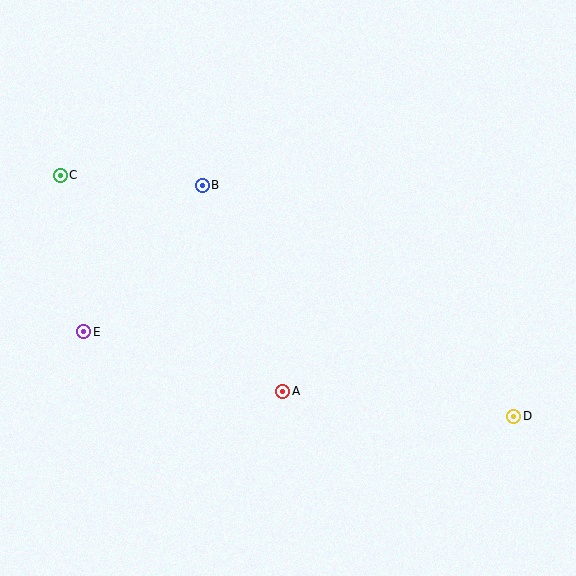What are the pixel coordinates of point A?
Point A is at (283, 391).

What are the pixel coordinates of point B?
Point B is at (202, 185).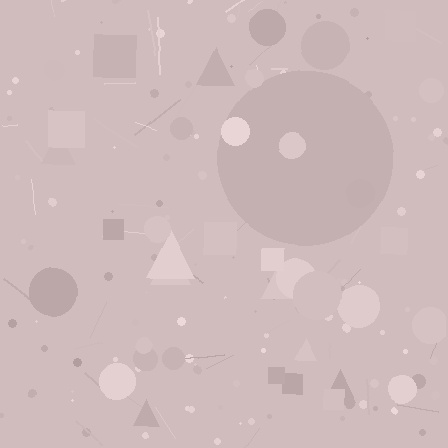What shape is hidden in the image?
A circle is hidden in the image.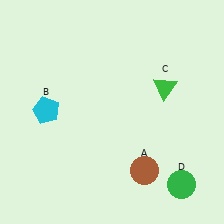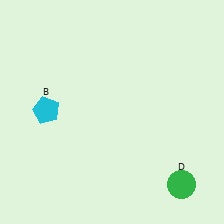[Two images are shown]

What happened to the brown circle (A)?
The brown circle (A) was removed in Image 2. It was in the bottom-right area of Image 1.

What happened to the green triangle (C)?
The green triangle (C) was removed in Image 2. It was in the top-right area of Image 1.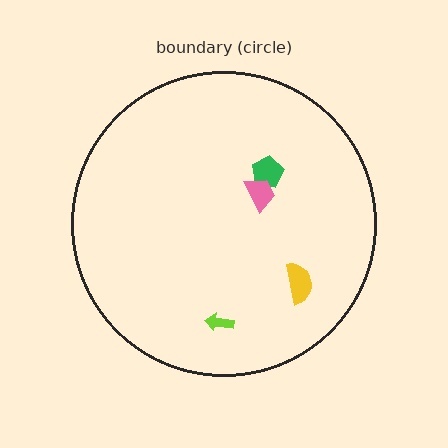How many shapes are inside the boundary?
4 inside, 0 outside.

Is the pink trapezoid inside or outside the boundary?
Inside.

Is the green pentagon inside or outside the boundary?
Inside.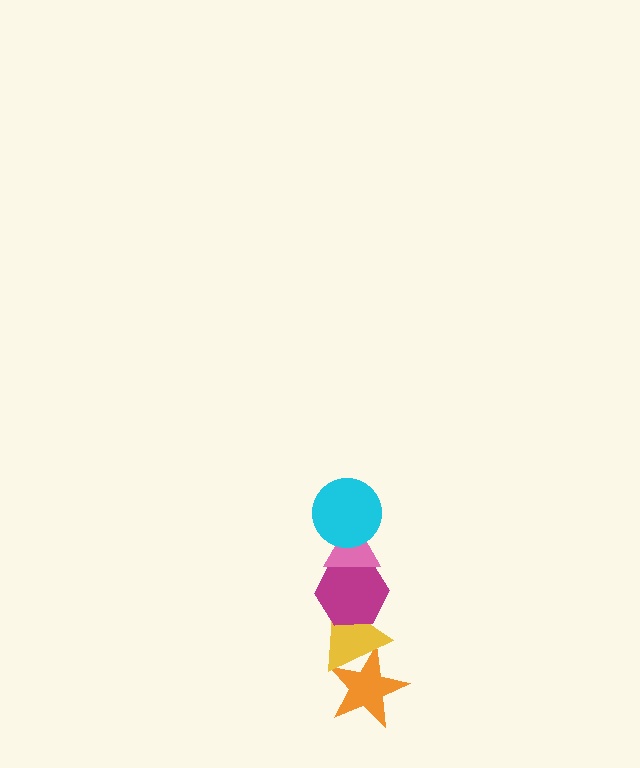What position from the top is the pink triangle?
The pink triangle is 2nd from the top.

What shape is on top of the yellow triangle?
The magenta hexagon is on top of the yellow triangle.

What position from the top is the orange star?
The orange star is 5th from the top.